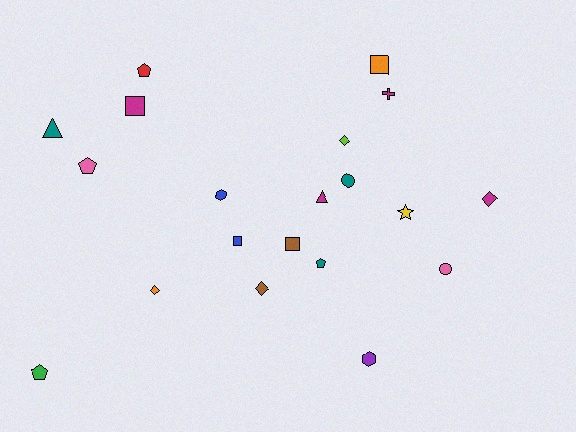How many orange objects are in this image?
There are 2 orange objects.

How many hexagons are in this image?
There are 2 hexagons.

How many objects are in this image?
There are 20 objects.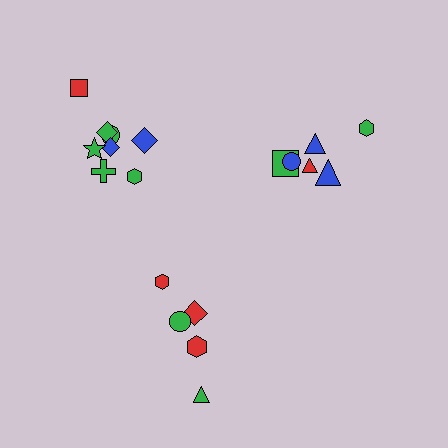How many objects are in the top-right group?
There are 6 objects.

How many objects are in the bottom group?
There are 5 objects.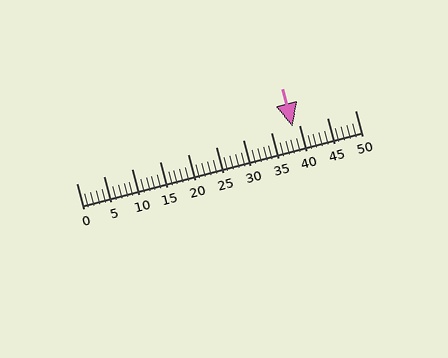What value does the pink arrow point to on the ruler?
The pink arrow points to approximately 39.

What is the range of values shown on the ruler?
The ruler shows values from 0 to 50.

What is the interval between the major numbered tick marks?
The major tick marks are spaced 5 units apart.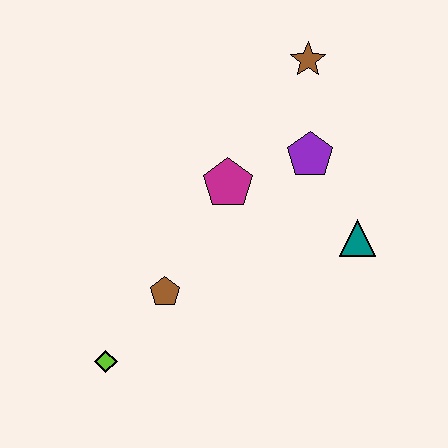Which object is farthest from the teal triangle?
The lime diamond is farthest from the teal triangle.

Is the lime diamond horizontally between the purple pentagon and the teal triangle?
No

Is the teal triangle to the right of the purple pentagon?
Yes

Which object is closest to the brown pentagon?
The lime diamond is closest to the brown pentagon.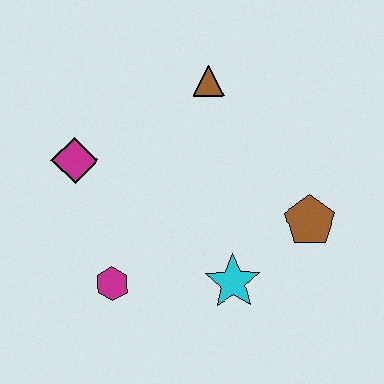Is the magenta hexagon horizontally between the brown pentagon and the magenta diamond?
Yes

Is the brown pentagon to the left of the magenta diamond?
No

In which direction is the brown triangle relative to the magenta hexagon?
The brown triangle is above the magenta hexagon.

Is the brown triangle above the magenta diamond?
Yes